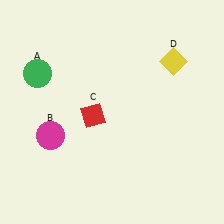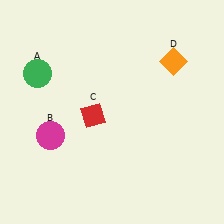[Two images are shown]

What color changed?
The diamond (D) changed from yellow in Image 1 to orange in Image 2.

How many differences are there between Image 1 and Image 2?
There is 1 difference between the two images.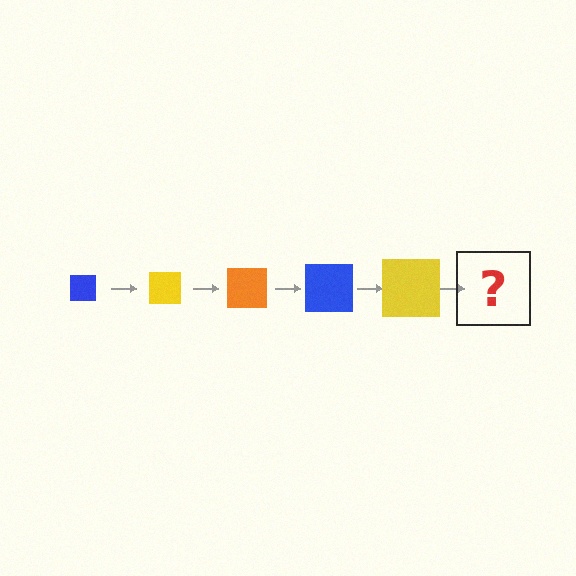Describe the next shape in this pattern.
It should be an orange square, larger than the previous one.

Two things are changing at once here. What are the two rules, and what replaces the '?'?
The two rules are that the square grows larger each step and the color cycles through blue, yellow, and orange. The '?' should be an orange square, larger than the previous one.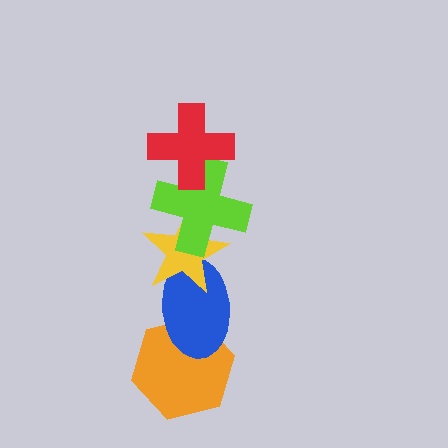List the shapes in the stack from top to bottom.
From top to bottom: the red cross, the lime cross, the yellow star, the blue ellipse, the orange hexagon.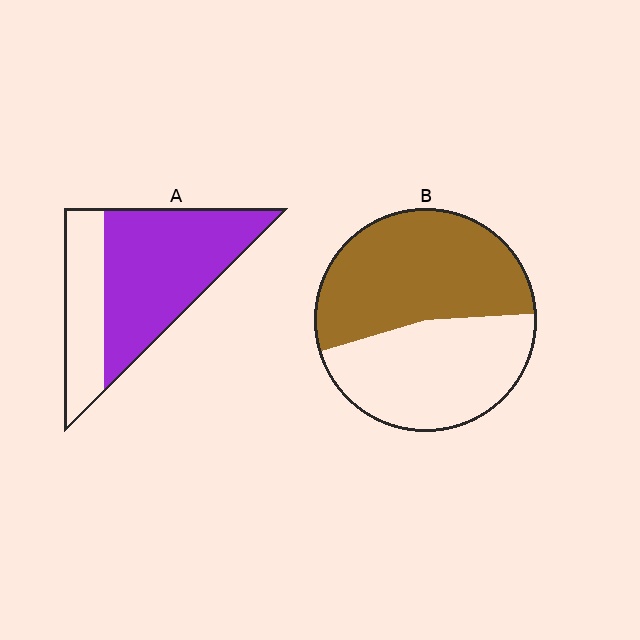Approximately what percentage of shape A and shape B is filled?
A is approximately 70% and B is approximately 55%.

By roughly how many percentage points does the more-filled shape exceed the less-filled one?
By roughly 15 percentage points (A over B).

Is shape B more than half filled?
Roughly half.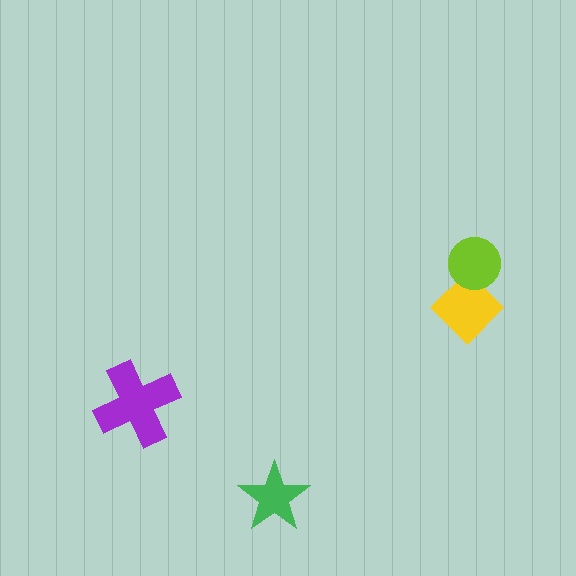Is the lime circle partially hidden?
No, no other shape covers it.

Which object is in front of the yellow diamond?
The lime circle is in front of the yellow diamond.